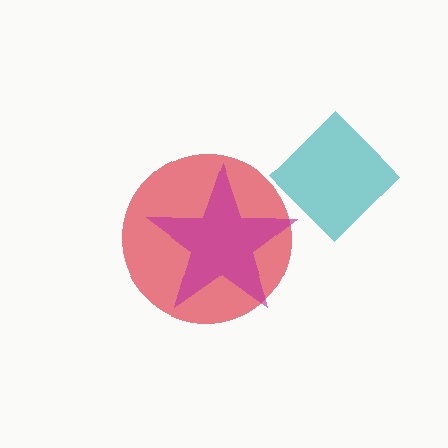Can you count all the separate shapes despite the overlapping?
Yes, there are 3 separate shapes.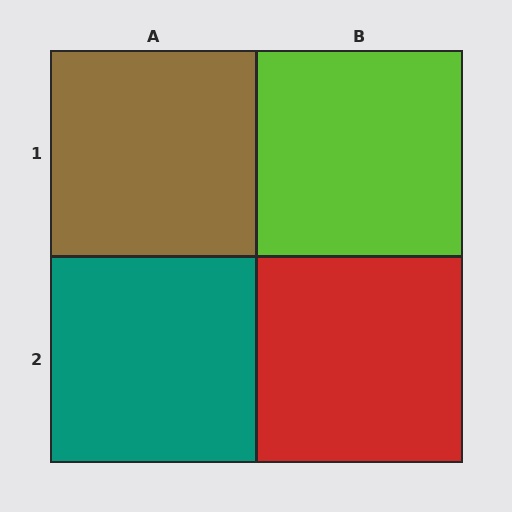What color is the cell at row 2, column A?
Teal.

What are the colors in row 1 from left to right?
Brown, lime.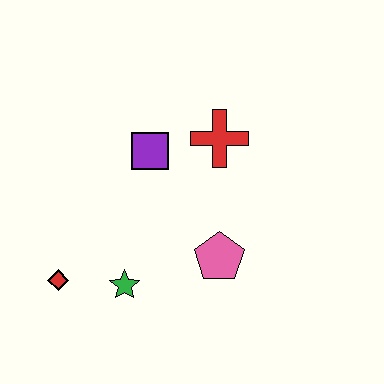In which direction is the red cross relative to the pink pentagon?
The red cross is above the pink pentagon.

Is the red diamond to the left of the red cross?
Yes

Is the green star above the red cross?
No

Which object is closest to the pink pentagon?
The green star is closest to the pink pentagon.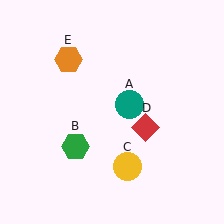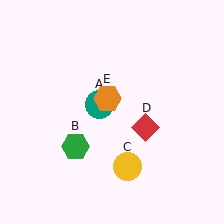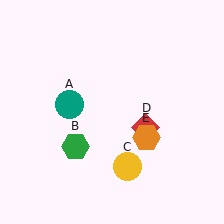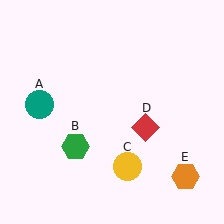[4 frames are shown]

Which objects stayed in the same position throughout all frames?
Green hexagon (object B) and yellow circle (object C) and red diamond (object D) remained stationary.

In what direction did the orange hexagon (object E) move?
The orange hexagon (object E) moved down and to the right.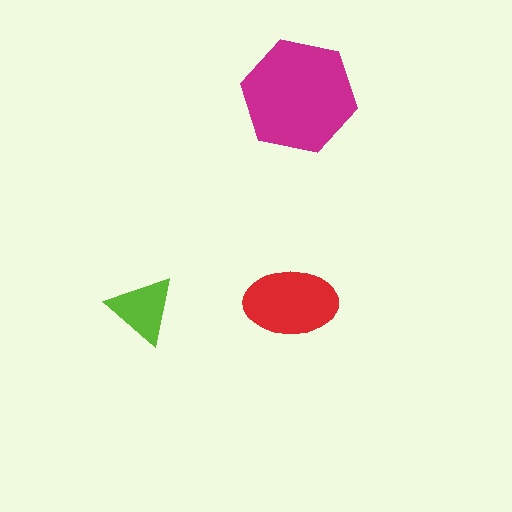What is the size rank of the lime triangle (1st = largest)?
3rd.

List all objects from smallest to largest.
The lime triangle, the red ellipse, the magenta hexagon.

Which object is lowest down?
The lime triangle is bottommost.